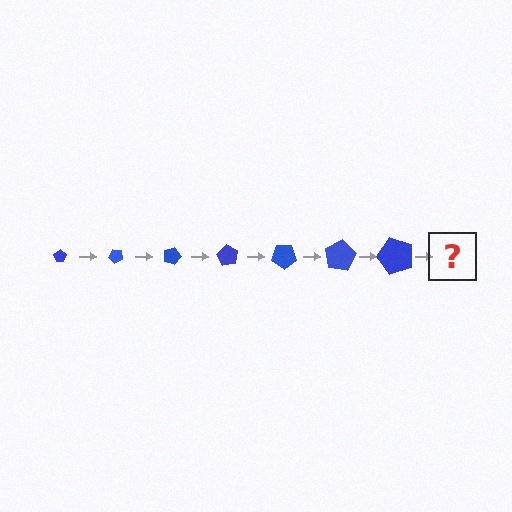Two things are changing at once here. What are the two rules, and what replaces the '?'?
The two rules are that the pentagon grows larger each step and it rotates 45 degrees each step. The '?' should be a pentagon, larger than the previous one and rotated 315 degrees from the start.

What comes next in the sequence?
The next element should be a pentagon, larger than the previous one and rotated 315 degrees from the start.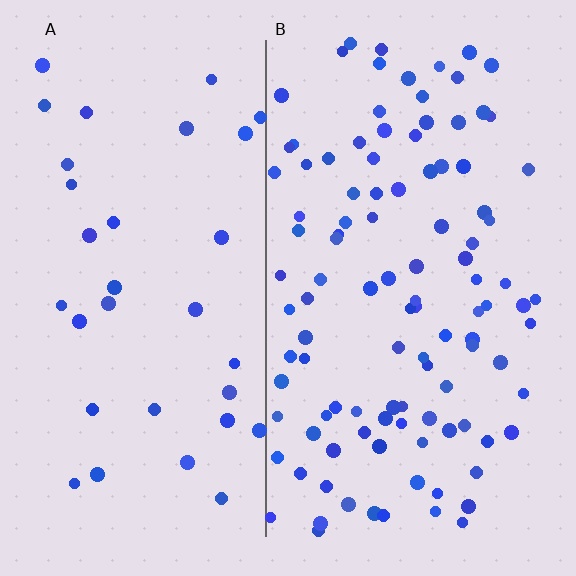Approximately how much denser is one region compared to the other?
Approximately 3.3× — region B over region A.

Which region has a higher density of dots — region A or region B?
B (the right).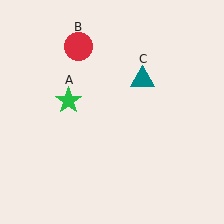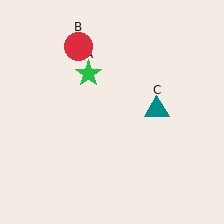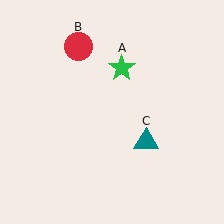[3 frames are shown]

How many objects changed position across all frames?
2 objects changed position: green star (object A), teal triangle (object C).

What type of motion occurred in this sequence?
The green star (object A), teal triangle (object C) rotated clockwise around the center of the scene.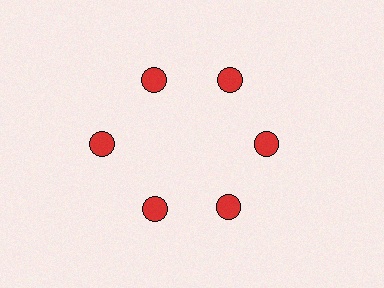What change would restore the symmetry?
The symmetry would be restored by moving it inward, back onto the ring so that all 6 circles sit at equal angles and equal distance from the center.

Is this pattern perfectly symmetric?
No. The 6 red circles are arranged in a ring, but one element near the 9 o'clock position is pushed outward from the center, breaking the 6-fold rotational symmetry.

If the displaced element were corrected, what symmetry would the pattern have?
It would have 6-fold rotational symmetry — the pattern would map onto itself every 60 degrees.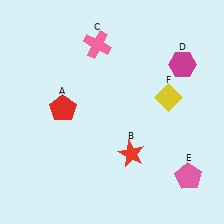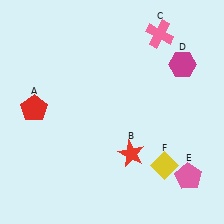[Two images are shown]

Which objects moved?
The objects that moved are: the red pentagon (A), the pink cross (C), the yellow diamond (F).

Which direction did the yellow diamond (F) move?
The yellow diamond (F) moved down.